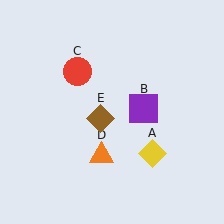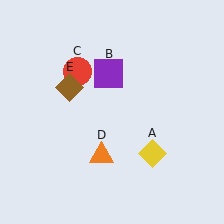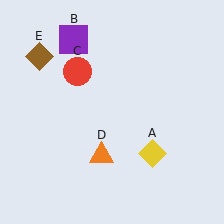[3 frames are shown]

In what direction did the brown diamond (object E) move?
The brown diamond (object E) moved up and to the left.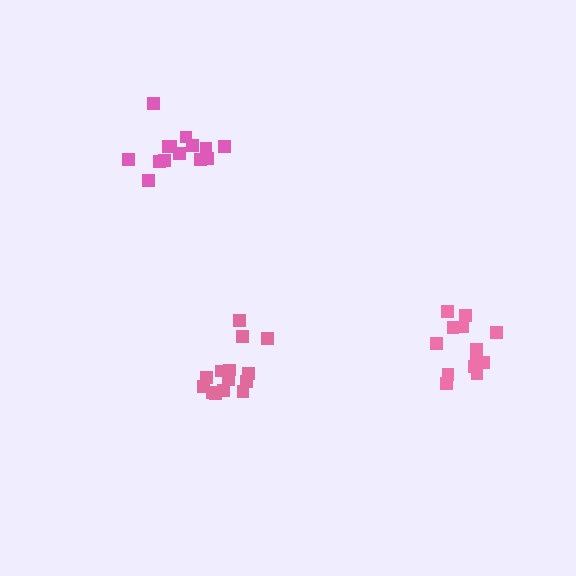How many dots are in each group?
Group 1: 14 dots, Group 2: 13 dots, Group 3: 14 dots (41 total).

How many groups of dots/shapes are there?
There are 3 groups.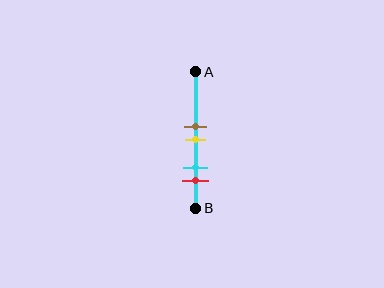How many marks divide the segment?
There are 4 marks dividing the segment.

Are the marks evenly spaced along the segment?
No, the marks are not evenly spaced.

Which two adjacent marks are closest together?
The brown and yellow marks are the closest adjacent pair.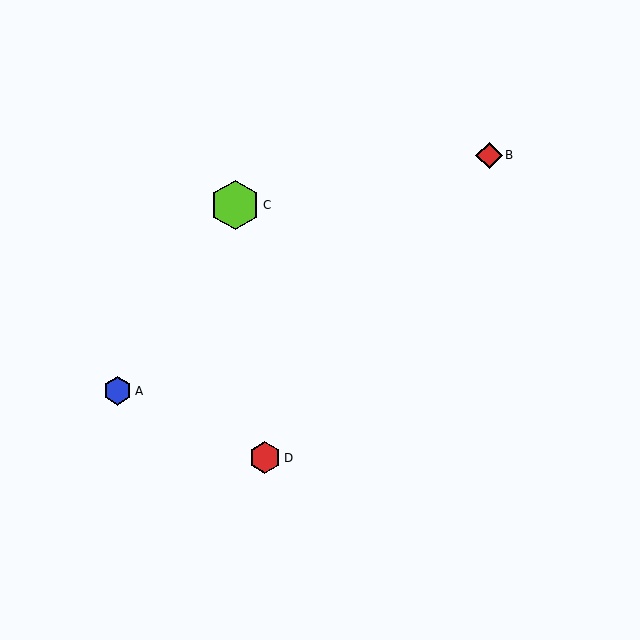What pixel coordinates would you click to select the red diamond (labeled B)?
Click at (489, 155) to select the red diamond B.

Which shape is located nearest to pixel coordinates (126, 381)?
The blue hexagon (labeled A) at (118, 391) is nearest to that location.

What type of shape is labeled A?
Shape A is a blue hexagon.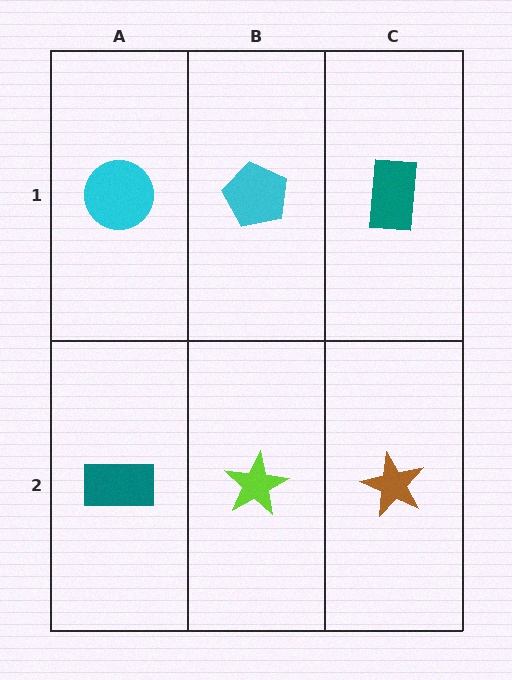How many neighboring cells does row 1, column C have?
2.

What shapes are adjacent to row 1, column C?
A brown star (row 2, column C), a cyan pentagon (row 1, column B).